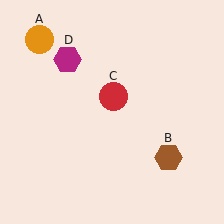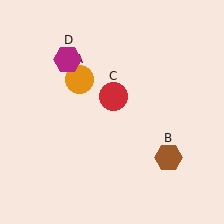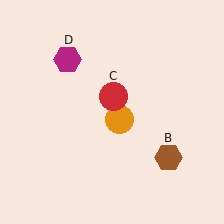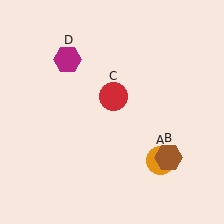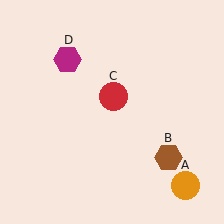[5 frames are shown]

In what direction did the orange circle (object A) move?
The orange circle (object A) moved down and to the right.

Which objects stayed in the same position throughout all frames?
Brown hexagon (object B) and red circle (object C) and magenta hexagon (object D) remained stationary.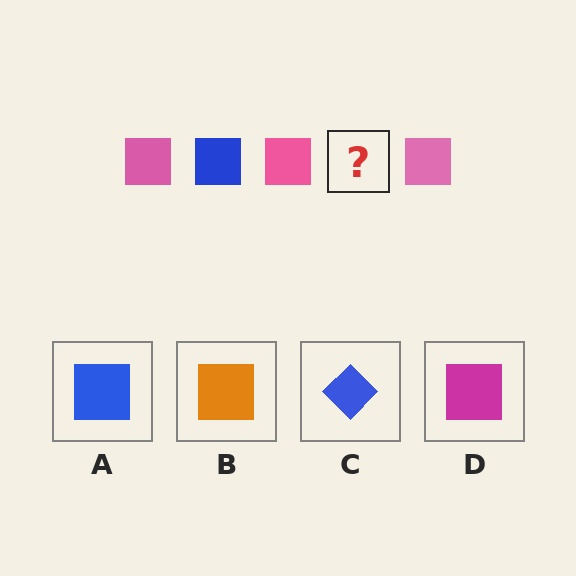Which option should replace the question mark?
Option A.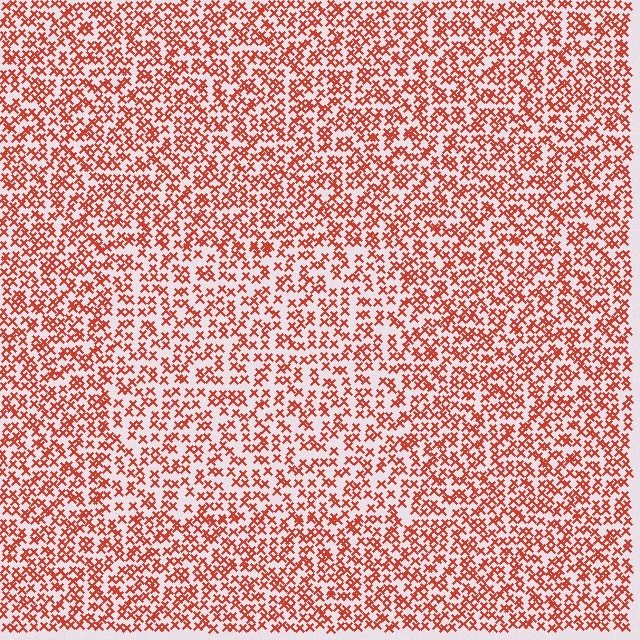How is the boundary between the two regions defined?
The boundary is defined by a change in element density (approximately 1.4x ratio). All elements are the same color, size, and shape.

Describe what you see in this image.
The image contains small red elements arranged at two different densities. A rectangle-shaped region is visible where the elements are less densely packed than the surrounding area.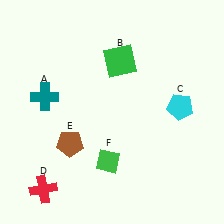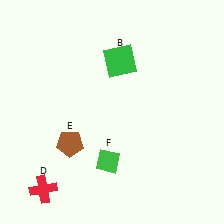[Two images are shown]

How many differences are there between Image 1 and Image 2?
There are 2 differences between the two images.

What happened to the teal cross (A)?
The teal cross (A) was removed in Image 2. It was in the top-left area of Image 1.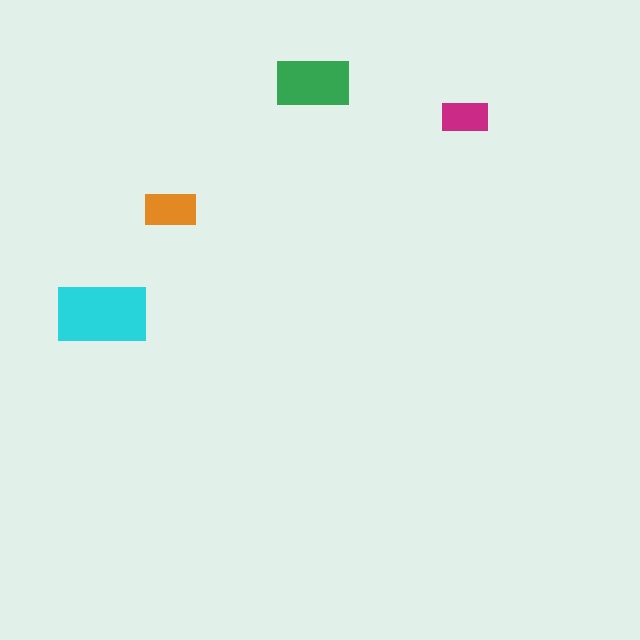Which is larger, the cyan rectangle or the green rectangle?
The cyan one.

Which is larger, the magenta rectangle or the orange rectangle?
The orange one.